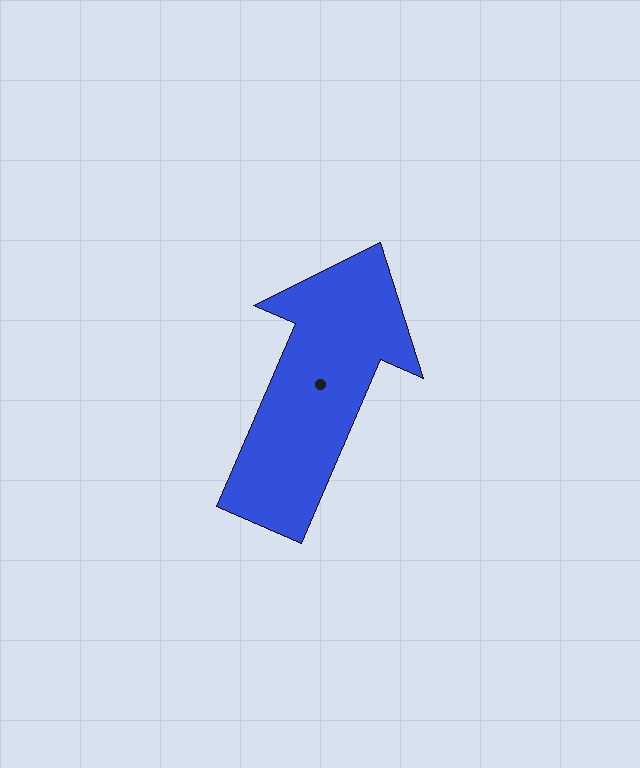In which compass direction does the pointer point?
Northeast.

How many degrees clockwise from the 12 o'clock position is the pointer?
Approximately 23 degrees.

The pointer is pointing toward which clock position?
Roughly 1 o'clock.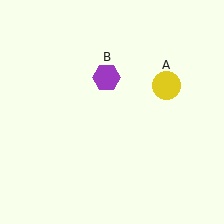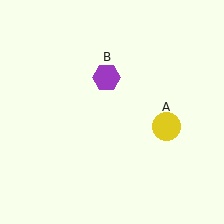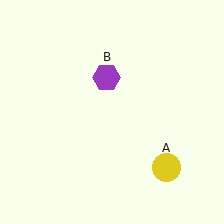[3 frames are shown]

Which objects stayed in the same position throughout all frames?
Purple hexagon (object B) remained stationary.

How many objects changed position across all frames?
1 object changed position: yellow circle (object A).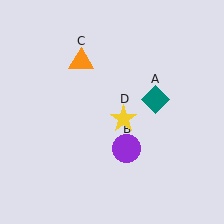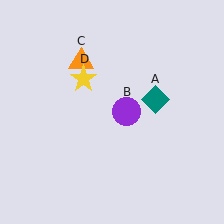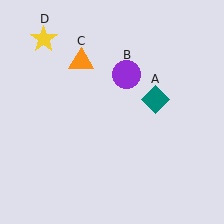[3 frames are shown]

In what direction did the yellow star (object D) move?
The yellow star (object D) moved up and to the left.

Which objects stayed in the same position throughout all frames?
Teal diamond (object A) and orange triangle (object C) remained stationary.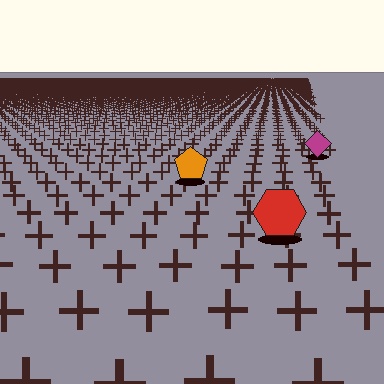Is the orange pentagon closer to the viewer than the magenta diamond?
Yes. The orange pentagon is closer — you can tell from the texture gradient: the ground texture is coarser near it.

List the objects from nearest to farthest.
From nearest to farthest: the red hexagon, the orange pentagon, the magenta diamond.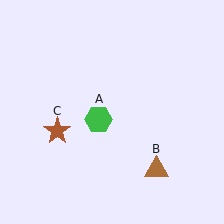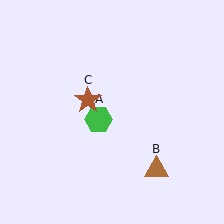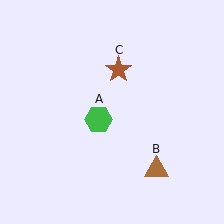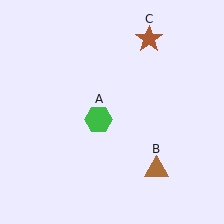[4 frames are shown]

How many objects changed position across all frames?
1 object changed position: brown star (object C).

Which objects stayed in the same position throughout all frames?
Green hexagon (object A) and brown triangle (object B) remained stationary.